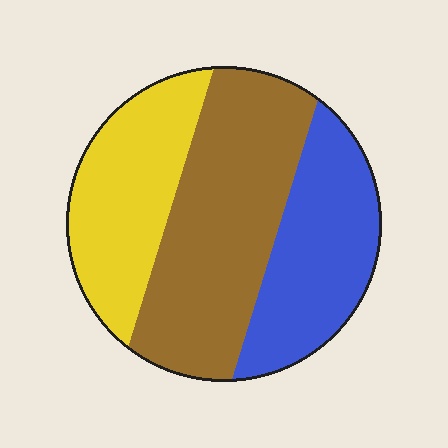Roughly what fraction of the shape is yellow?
Yellow takes up between a sixth and a third of the shape.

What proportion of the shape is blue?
Blue takes up about one quarter (1/4) of the shape.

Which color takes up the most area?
Brown, at roughly 45%.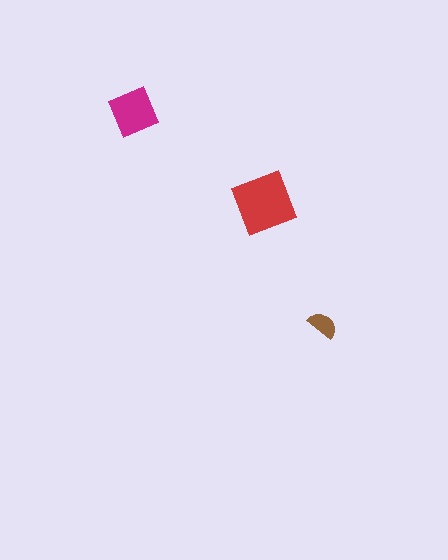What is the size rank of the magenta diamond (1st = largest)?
2nd.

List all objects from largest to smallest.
The red square, the magenta diamond, the brown semicircle.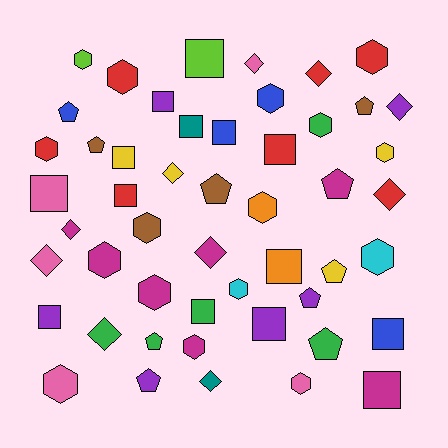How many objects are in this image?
There are 50 objects.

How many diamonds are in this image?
There are 10 diamonds.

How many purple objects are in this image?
There are 6 purple objects.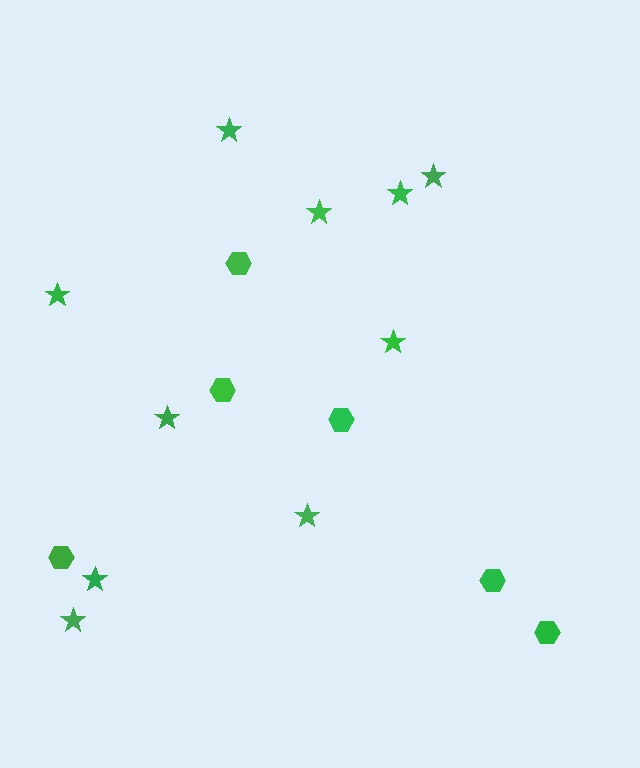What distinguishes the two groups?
There are 2 groups: one group of hexagons (6) and one group of stars (10).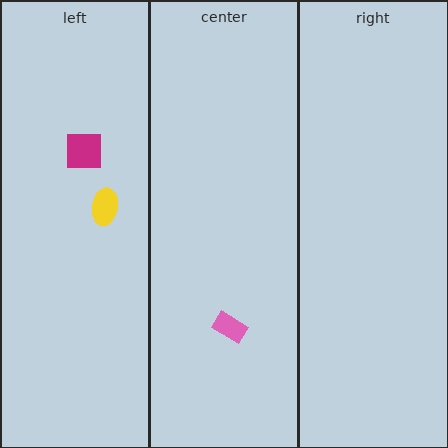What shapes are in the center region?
The pink rectangle.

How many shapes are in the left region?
2.